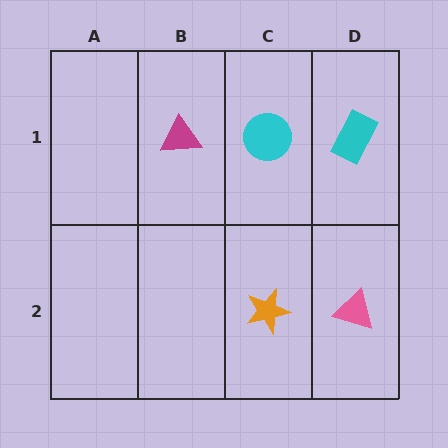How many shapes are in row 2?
2 shapes.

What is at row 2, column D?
A pink triangle.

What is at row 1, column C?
A cyan circle.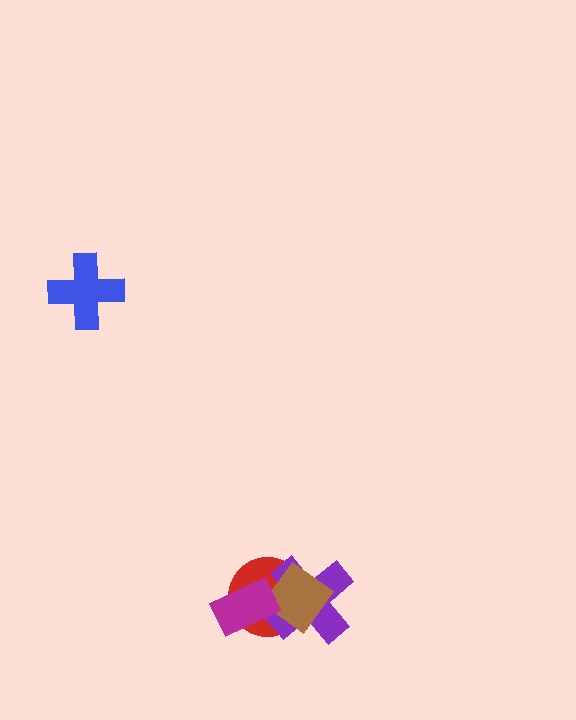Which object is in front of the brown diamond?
The magenta rectangle is in front of the brown diamond.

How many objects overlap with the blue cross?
0 objects overlap with the blue cross.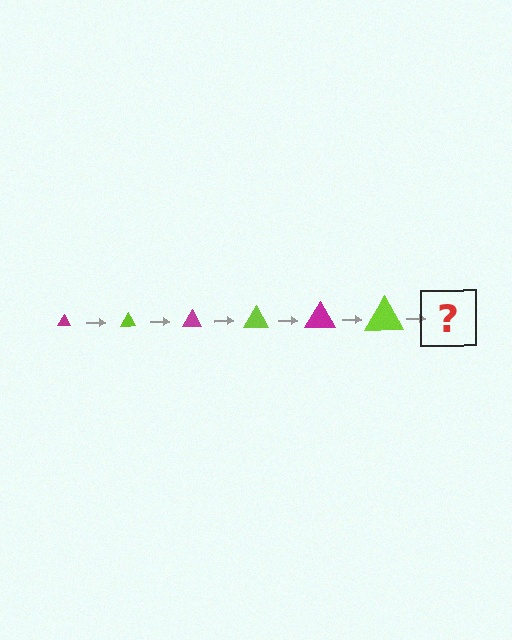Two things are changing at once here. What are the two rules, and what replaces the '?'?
The two rules are that the triangle grows larger each step and the color cycles through magenta and lime. The '?' should be a magenta triangle, larger than the previous one.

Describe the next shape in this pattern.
It should be a magenta triangle, larger than the previous one.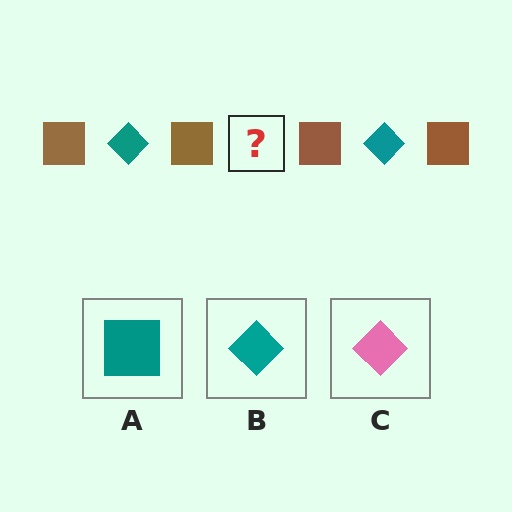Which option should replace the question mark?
Option B.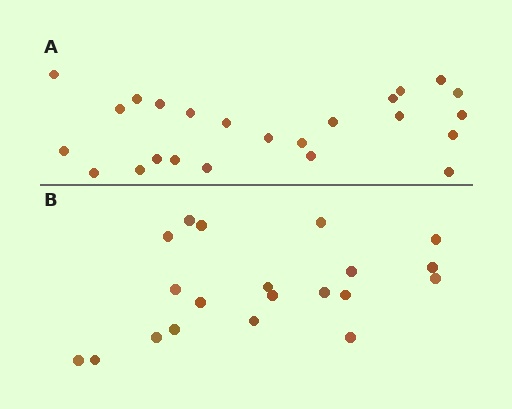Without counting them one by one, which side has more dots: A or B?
Region A (the top region) has more dots.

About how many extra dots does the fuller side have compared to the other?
Region A has about 4 more dots than region B.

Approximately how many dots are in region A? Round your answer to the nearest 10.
About 20 dots. (The exact count is 24, which rounds to 20.)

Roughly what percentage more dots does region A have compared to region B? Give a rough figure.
About 20% more.